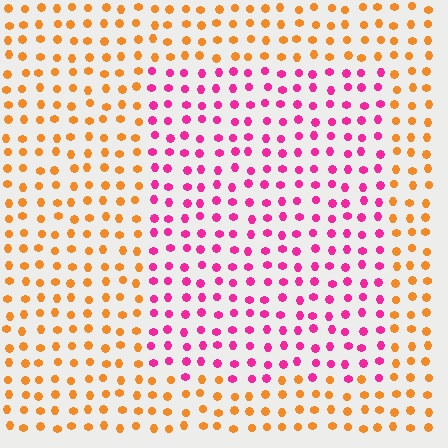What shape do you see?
I see a rectangle.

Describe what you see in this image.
The image is filled with small orange elements in a uniform arrangement. A rectangle-shaped region is visible where the elements are tinted to a slightly different hue, forming a subtle color boundary.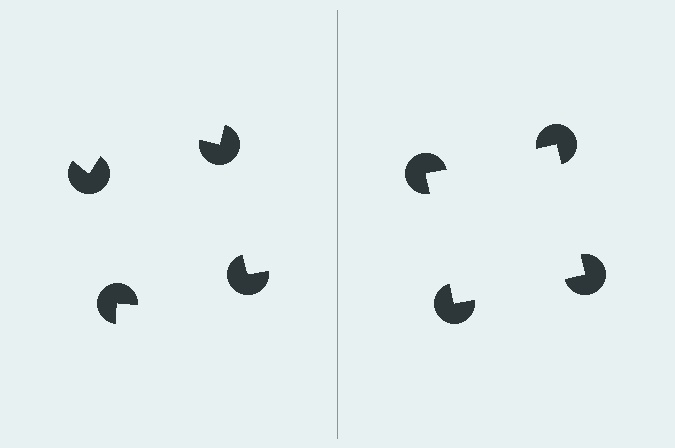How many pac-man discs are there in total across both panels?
8 — 4 on each side.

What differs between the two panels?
The pac-man discs are positioned identically on both sides; only the wedge orientations differ. On the right they align to a square; on the left they are misaligned.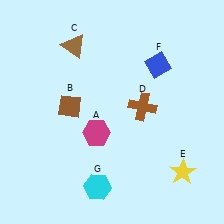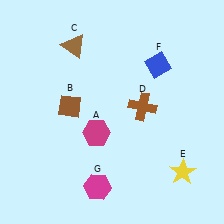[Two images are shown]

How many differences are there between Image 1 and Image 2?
There is 1 difference between the two images.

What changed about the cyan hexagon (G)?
In Image 1, G is cyan. In Image 2, it changed to magenta.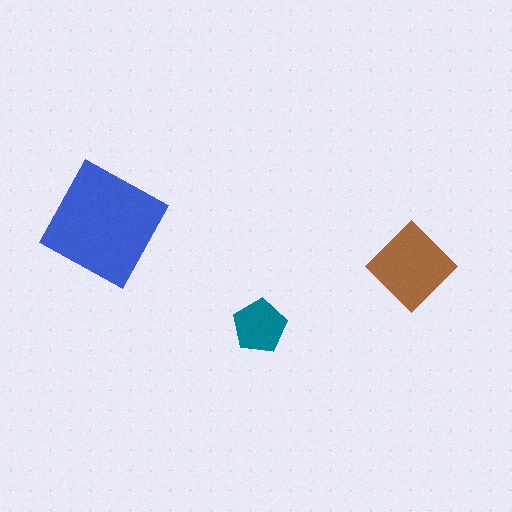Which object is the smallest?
The teal pentagon.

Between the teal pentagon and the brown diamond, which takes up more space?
The brown diamond.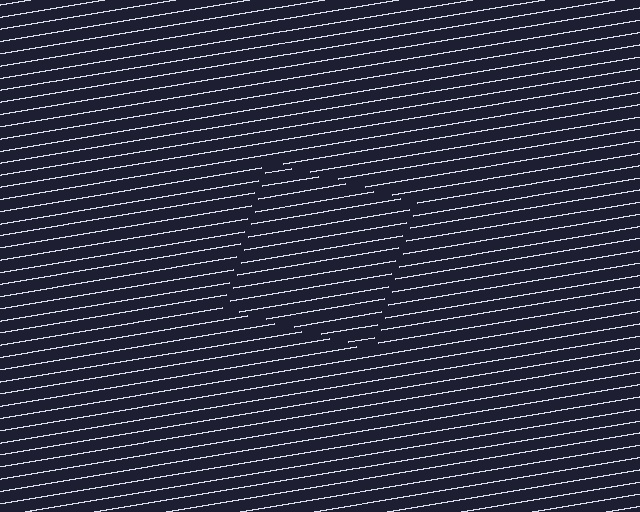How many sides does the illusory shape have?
4 sides — the line-ends trace a square.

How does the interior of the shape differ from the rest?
The interior of the shape contains the same grating, shifted by half a period — the contour is defined by the phase discontinuity where line-ends from the inner and outer gratings abut.